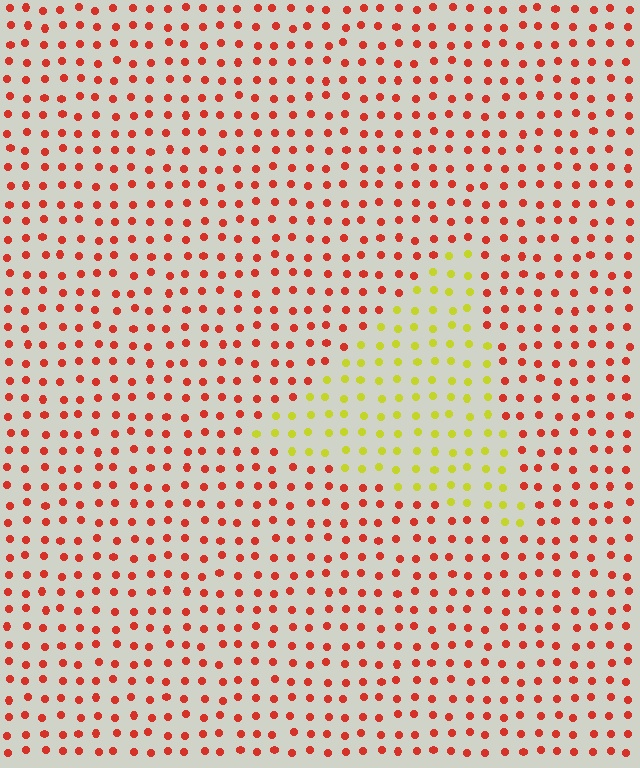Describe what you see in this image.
The image is filled with small red elements in a uniform arrangement. A triangle-shaped region is visible where the elements are tinted to a slightly different hue, forming a subtle color boundary.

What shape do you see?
I see a triangle.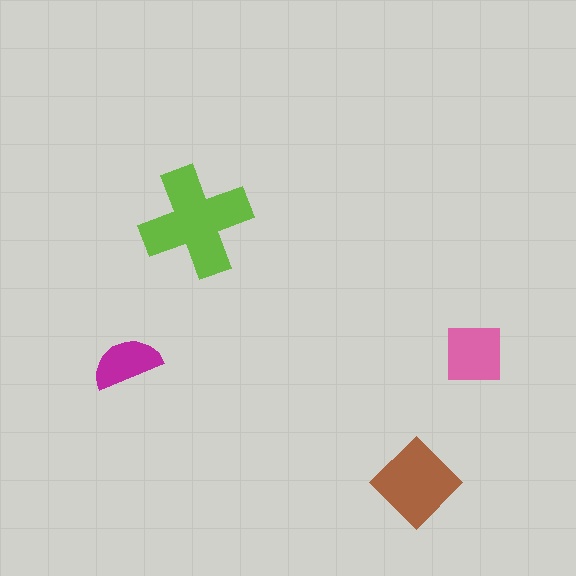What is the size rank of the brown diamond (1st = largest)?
2nd.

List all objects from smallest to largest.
The magenta semicircle, the pink square, the brown diamond, the lime cross.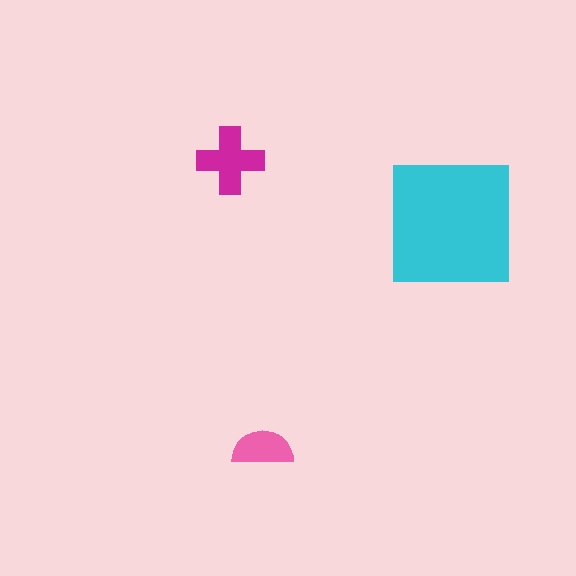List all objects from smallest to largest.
The pink semicircle, the magenta cross, the cyan square.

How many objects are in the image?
There are 3 objects in the image.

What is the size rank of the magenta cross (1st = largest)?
2nd.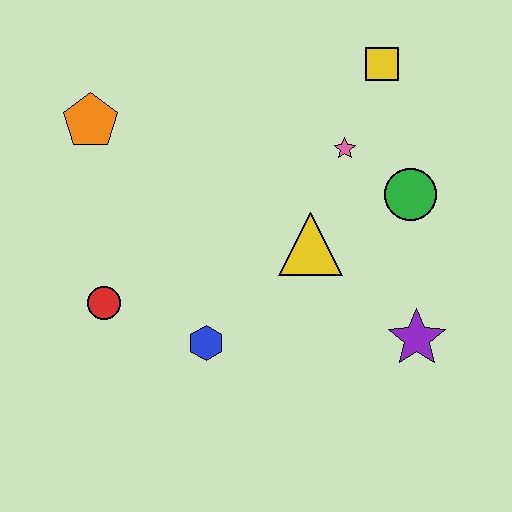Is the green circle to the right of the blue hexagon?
Yes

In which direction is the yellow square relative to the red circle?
The yellow square is to the right of the red circle.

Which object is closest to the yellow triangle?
The pink star is closest to the yellow triangle.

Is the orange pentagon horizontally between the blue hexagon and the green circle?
No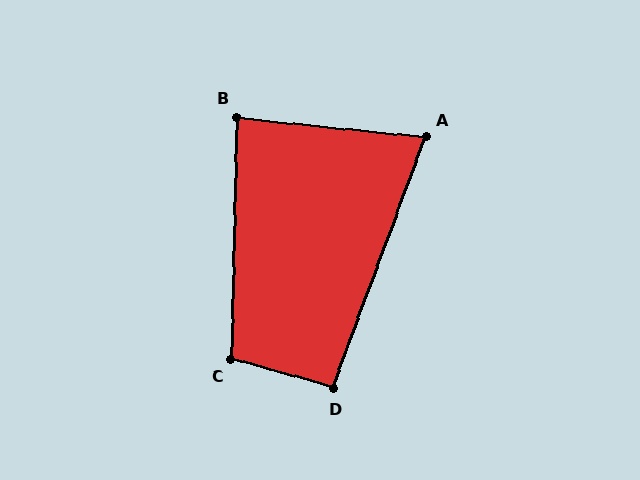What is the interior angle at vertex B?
Approximately 86 degrees (approximately right).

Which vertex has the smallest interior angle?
A, at approximately 75 degrees.